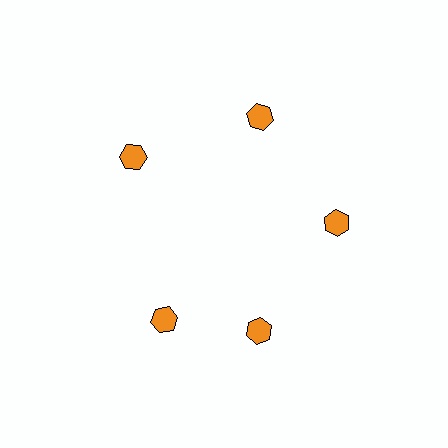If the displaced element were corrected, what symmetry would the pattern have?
It would have 5-fold rotational symmetry — the pattern would map onto itself every 72 degrees.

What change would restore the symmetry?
The symmetry would be restored by rotating it back into even spacing with its neighbors so that all 5 hexagons sit at equal angles and equal distance from the center.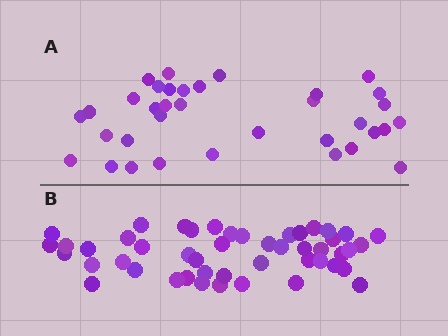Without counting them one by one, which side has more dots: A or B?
Region B (the bottom region) has more dots.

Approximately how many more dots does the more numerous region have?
Region B has approximately 15 more dots than region A.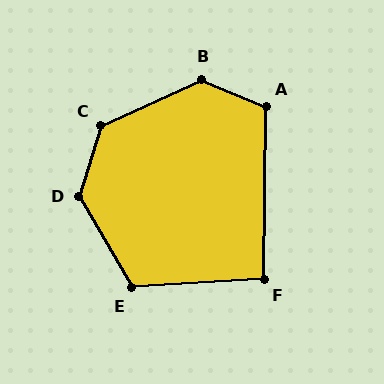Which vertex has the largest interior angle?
D, at approximately 133 degrees.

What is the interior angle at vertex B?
Approximately 132 degrees (obtuse).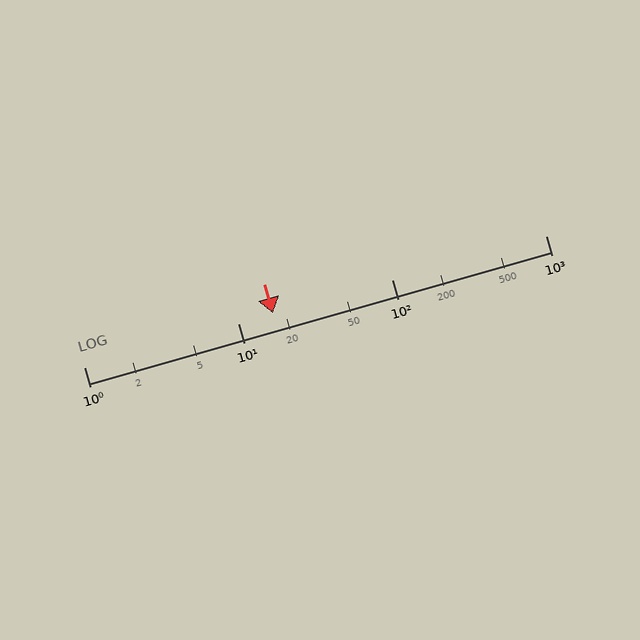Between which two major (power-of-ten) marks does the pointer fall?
The pointer is between 10 and 100.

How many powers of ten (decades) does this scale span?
The scale spans 3 decades, from 1 to 1000.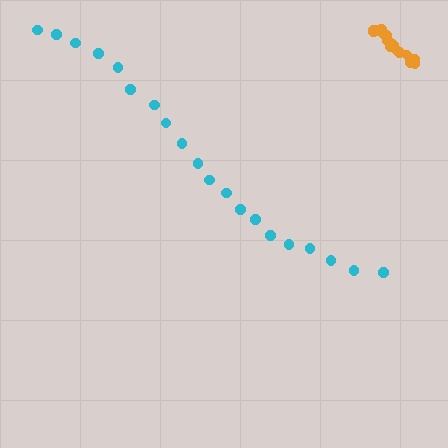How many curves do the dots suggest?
There are 2 distinct paths.